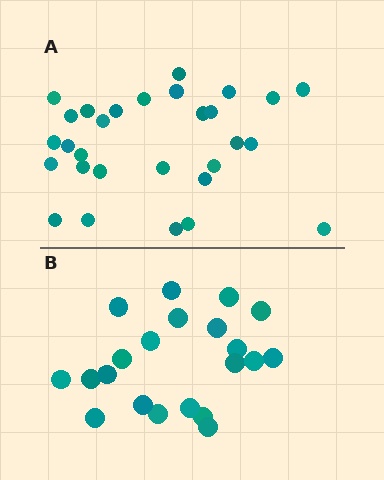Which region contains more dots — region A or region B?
Region A (the top region) has more dots.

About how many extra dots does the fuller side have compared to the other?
Region A has roughly 8 or so more dots than region B.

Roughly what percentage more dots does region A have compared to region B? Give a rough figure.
About 40% more.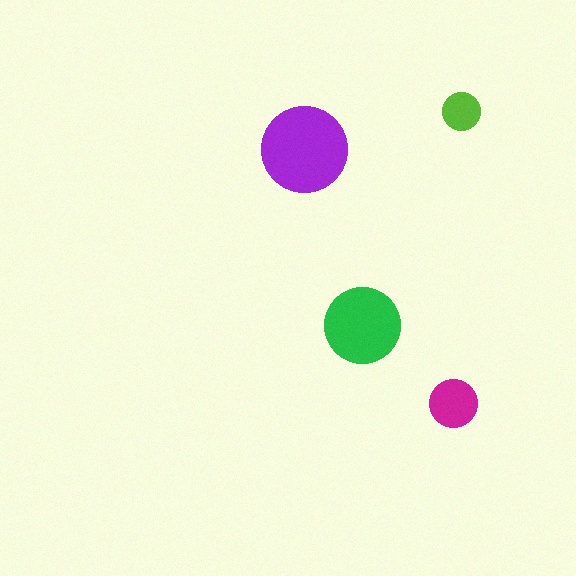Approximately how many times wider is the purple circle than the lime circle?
About 2.5 times wider.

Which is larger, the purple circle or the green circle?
The purple one.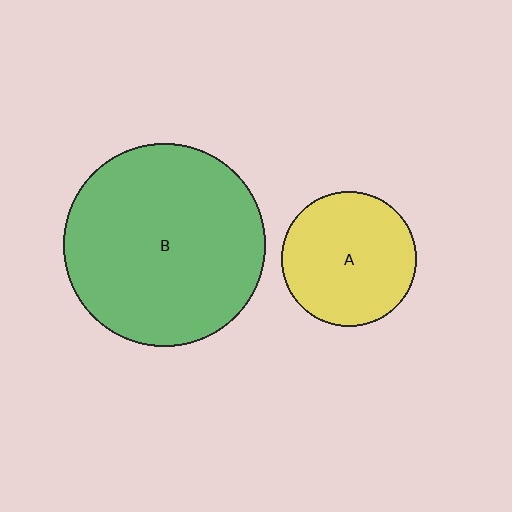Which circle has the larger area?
Circle B (green).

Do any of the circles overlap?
No, none of the circles overlap.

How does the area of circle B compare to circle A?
Approximately 2.2 times.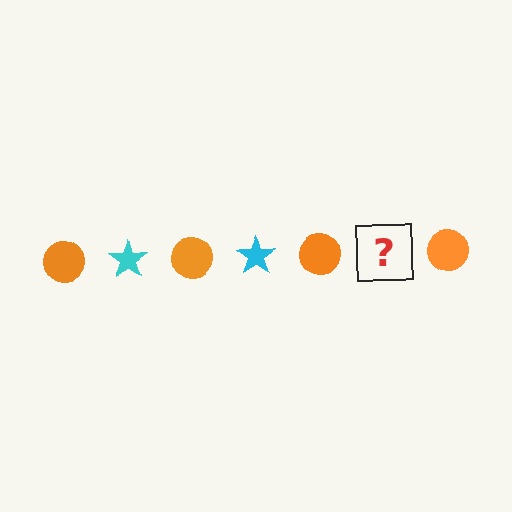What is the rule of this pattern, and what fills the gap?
The rule is that the pattern alternates between orange circle and cyan star. The gap should be filled with a cyan star.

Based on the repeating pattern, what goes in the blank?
The blank should be a cyan star.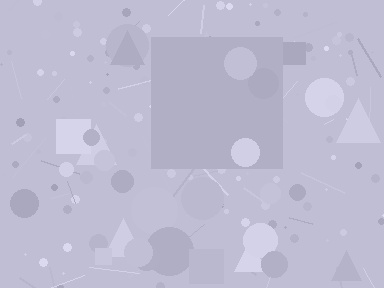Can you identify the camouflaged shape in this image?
The camouflaged shape is a square.